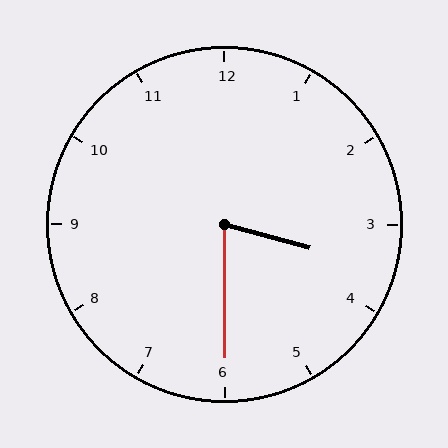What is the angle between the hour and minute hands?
Approximately 75 degrees.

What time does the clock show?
3:30.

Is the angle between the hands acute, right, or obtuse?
It is acute.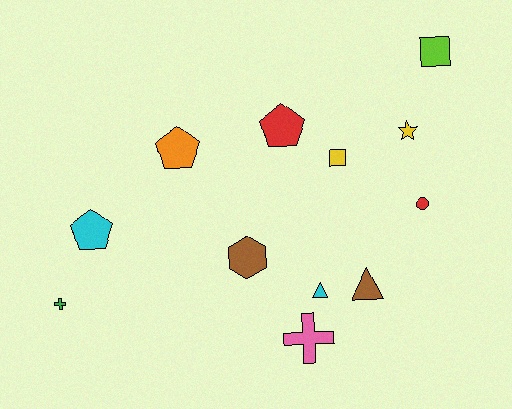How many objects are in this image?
There are 12 objects.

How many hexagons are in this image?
There is 1 hexagon.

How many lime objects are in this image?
There is 1 lime object.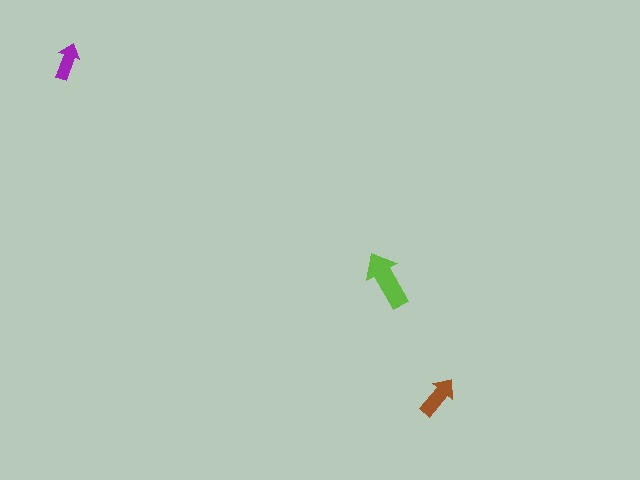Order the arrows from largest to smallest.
the lime one, the brown one, the purple one.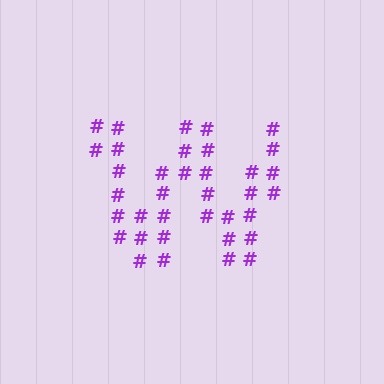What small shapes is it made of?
It is made of small hash symbols.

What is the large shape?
The large shape is the letter W.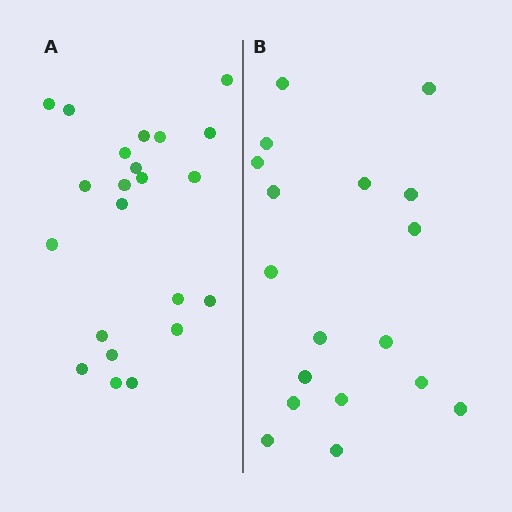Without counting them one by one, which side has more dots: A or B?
Region A (the left region) has more dots.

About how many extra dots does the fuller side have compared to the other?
Region A has about 4 more dots than region B.